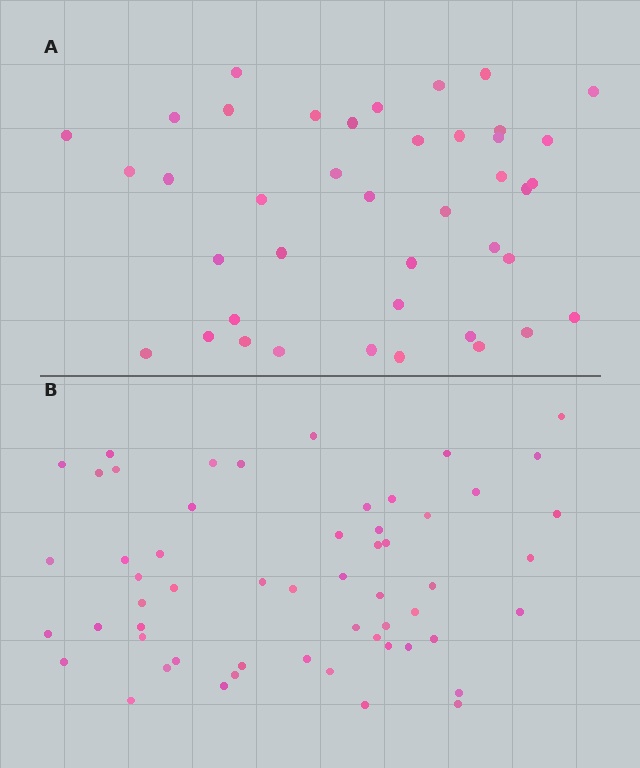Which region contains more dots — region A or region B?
Region B (the bottom region) has more dots.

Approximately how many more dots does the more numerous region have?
Region B has approximately 15 more dots than region A.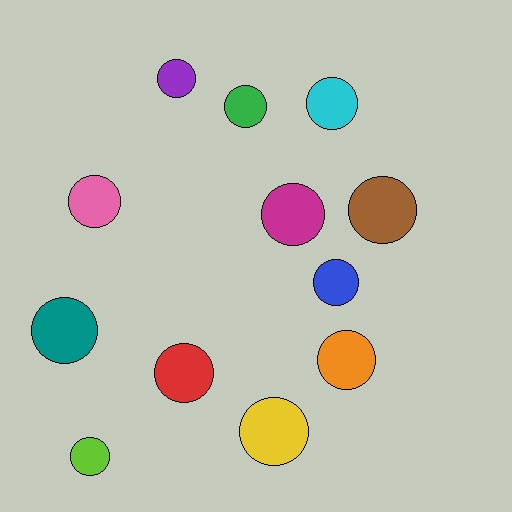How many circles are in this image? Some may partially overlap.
There are 12 circles.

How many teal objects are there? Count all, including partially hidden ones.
There is 1 teal object.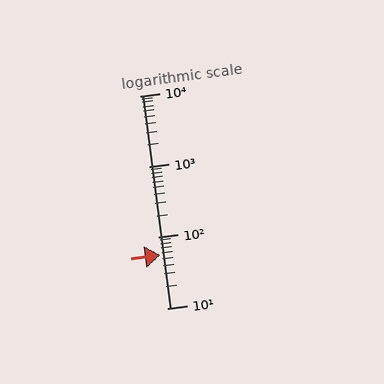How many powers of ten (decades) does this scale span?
The scale spans 3 decades, from 10 to 10000.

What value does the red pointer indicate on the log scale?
The pointer indicates approximately 57.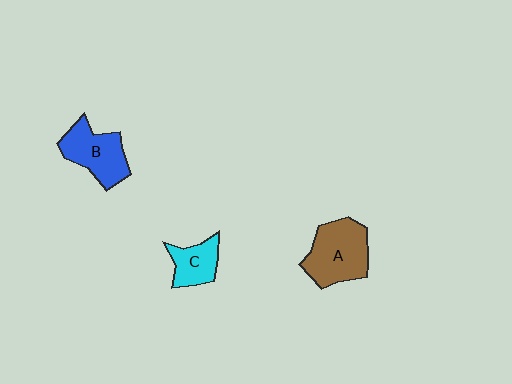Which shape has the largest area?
Shape A (brown).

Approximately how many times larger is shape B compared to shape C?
Approximately 1.5 times.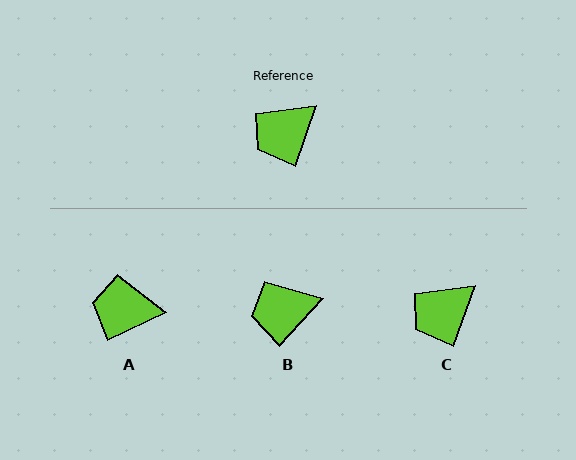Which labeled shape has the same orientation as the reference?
C.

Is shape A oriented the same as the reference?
No, it is off by about 45 degrees.